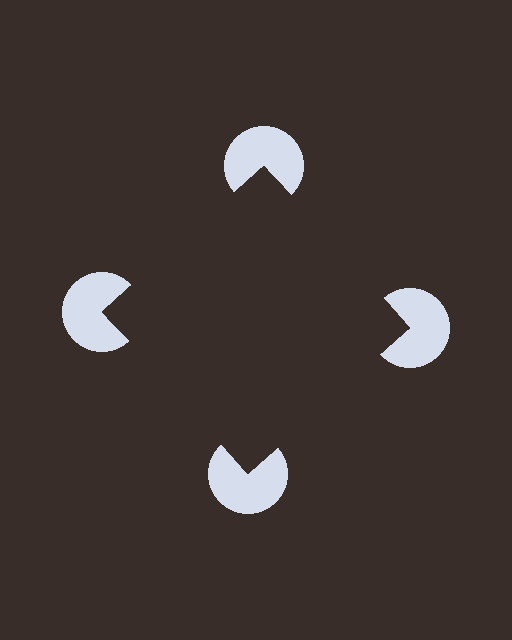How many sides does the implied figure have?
4 sides.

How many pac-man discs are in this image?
There are 4 — one at each vertex of the illusory square.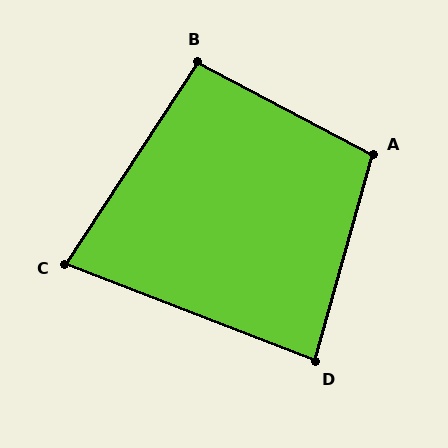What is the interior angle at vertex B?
Approximately 96 degrees (obtuse).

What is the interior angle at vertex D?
Approximately 84 degrees (acute).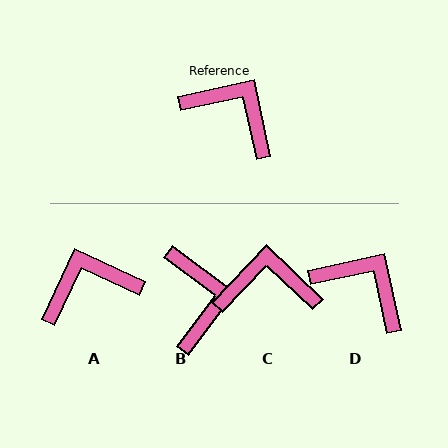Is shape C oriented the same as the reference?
No, it is off by about 34 degrees.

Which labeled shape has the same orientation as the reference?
D.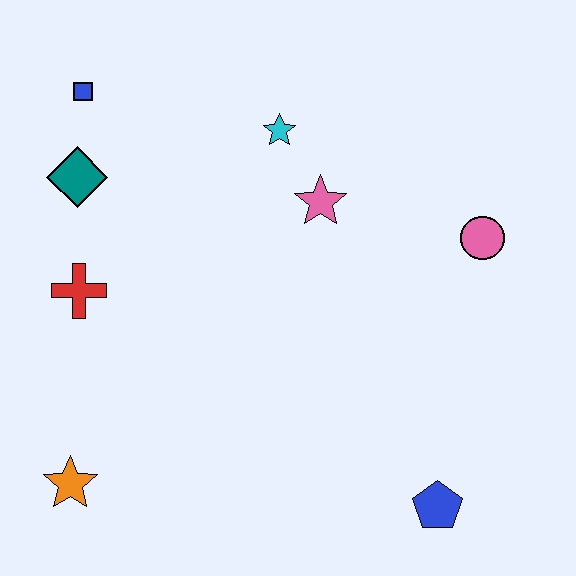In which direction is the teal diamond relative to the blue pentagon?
The teal diamond is to the left of the blue pentagon.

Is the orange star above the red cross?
No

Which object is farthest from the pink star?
The orange star is farthest from the pink star.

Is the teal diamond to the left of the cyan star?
Yes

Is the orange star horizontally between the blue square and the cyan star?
No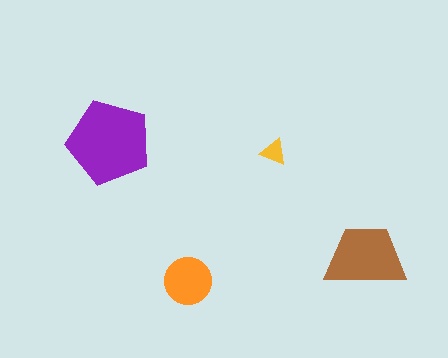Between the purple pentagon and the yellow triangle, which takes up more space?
The purple pentagon.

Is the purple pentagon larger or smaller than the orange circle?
Larger.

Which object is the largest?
The purple pentagon.